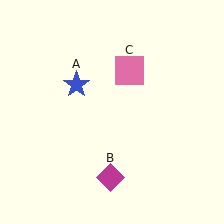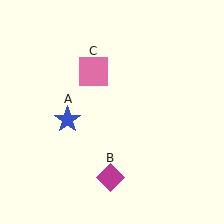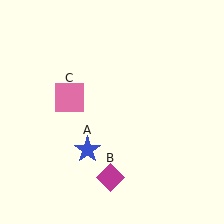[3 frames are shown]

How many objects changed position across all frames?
2 objects changed position: blue star (object A), pink square (object C).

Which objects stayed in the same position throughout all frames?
Magenta diamond (object B) remained stationary.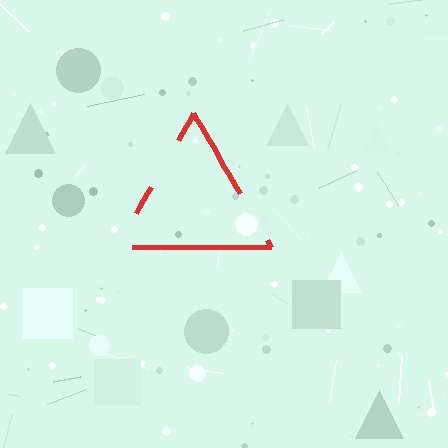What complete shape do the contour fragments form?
The contour fragments form a triangle.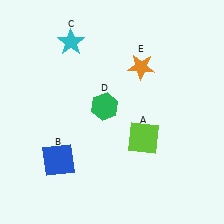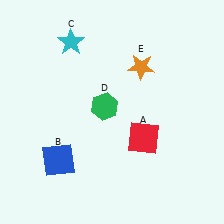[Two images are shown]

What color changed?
The square (A) changed from lime in Image 1 to red in Image 2.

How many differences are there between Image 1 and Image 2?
There is 1 difference between the two images.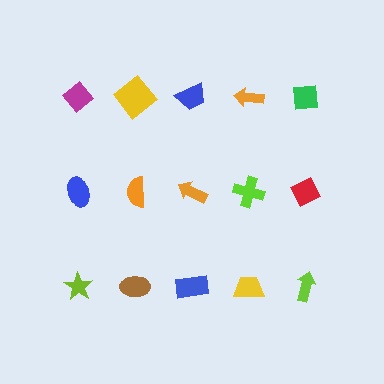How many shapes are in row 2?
5 shapes.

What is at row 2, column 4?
A lime cross.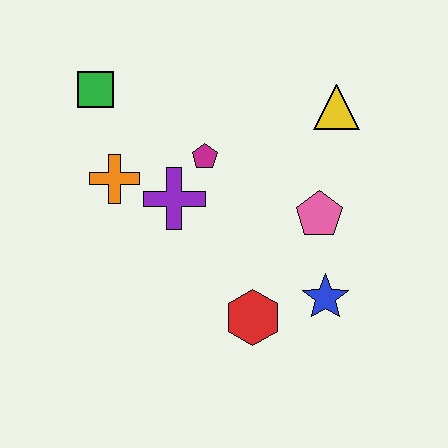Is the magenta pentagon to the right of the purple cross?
Yes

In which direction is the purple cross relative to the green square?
The purple cross is below the green square.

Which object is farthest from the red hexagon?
The green square is farthest from the red hexagon.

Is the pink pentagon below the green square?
Yes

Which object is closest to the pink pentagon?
The blue star is closest to the pink pentagon.